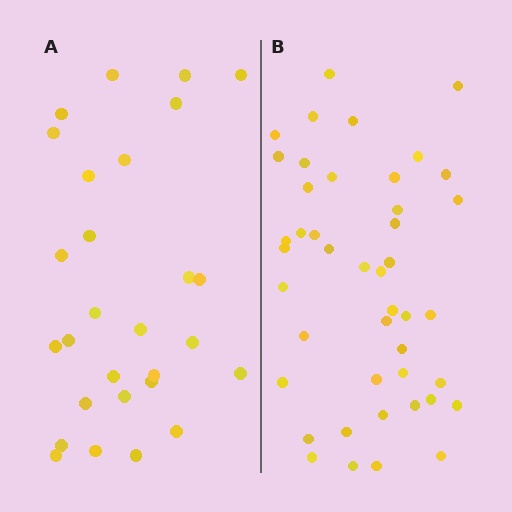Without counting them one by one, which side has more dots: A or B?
Region B (the right region) has more dots.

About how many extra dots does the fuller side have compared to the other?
Region B has approximately 15 more dots than region A.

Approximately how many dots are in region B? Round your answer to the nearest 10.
About 40 dots. (The exact count is 44, which rounds to 40.)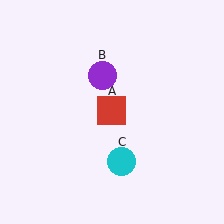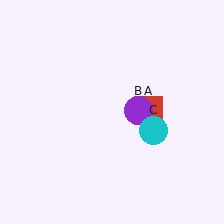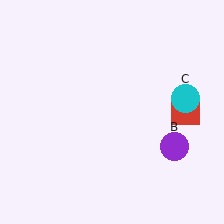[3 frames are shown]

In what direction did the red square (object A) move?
The red square (object A) moved right.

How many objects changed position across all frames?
3 objects changed position: red square (object A), purple circle (object B), cyan circle (object C).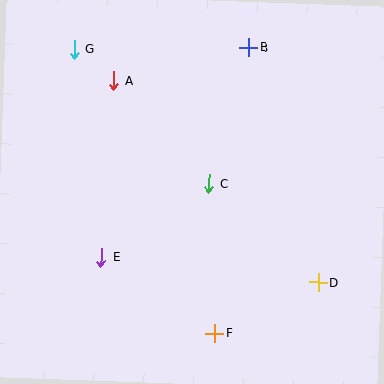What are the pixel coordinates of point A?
Point A is at (113, 81).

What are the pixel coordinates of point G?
Point G is at (74, 49).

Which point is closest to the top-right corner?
Point B is closest to the top-right corner.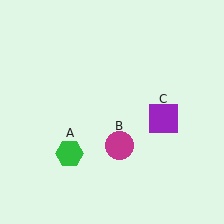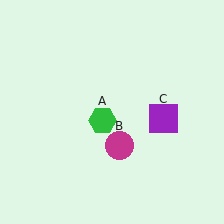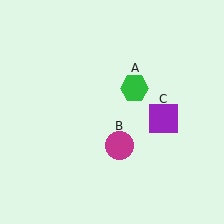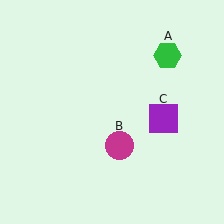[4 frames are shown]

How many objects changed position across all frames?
1 object changed position: green hexagon (object A).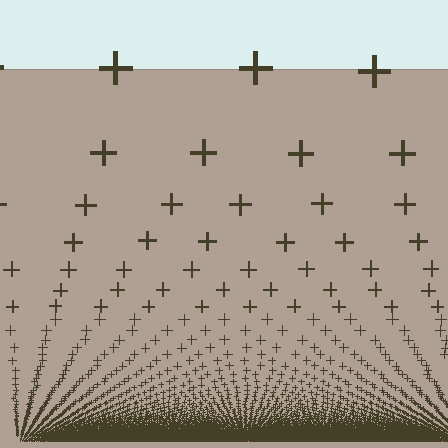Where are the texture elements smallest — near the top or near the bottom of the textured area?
Near the bottom.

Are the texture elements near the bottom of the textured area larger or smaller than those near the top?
Smaller. The gradient is inverted — elements near the bottom are smaller and denser.